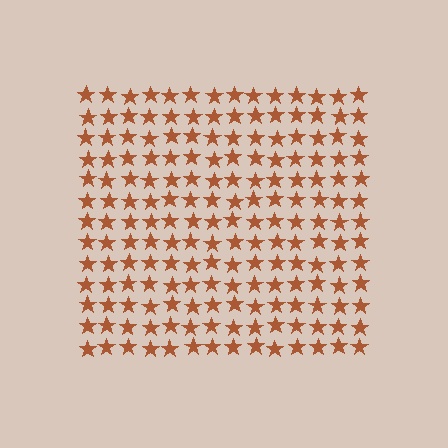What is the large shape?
The large shape is a square.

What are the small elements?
The small elements are stars.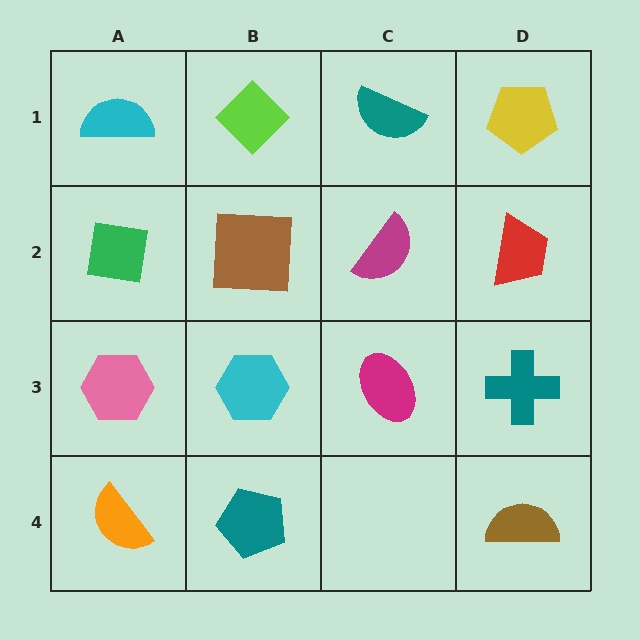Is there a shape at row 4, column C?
No, that cell is empty.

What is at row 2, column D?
A red trapezoid.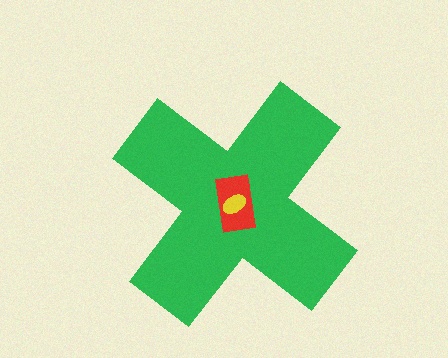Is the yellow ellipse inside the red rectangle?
Yes.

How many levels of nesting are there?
3.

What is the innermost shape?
The yellow ellipse.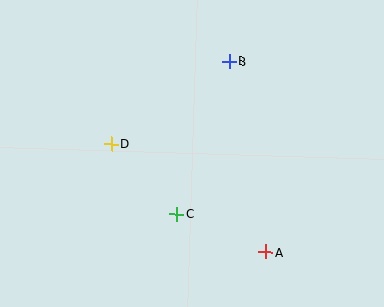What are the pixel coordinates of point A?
Point A is at (266, 252).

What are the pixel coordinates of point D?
Point D is at (111, 144).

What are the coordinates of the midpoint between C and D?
The midpoint between C and D is at (144, 179).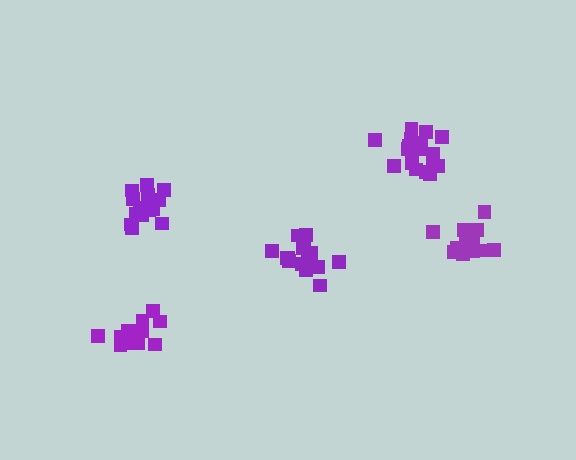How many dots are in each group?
Group 1: 16 dots, Group 2: 14 dots, Group 3: 16 dots, Group 4: 18 dots, Group 5: 13 dots (77 total).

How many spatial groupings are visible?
There are 5 spatial groupings.